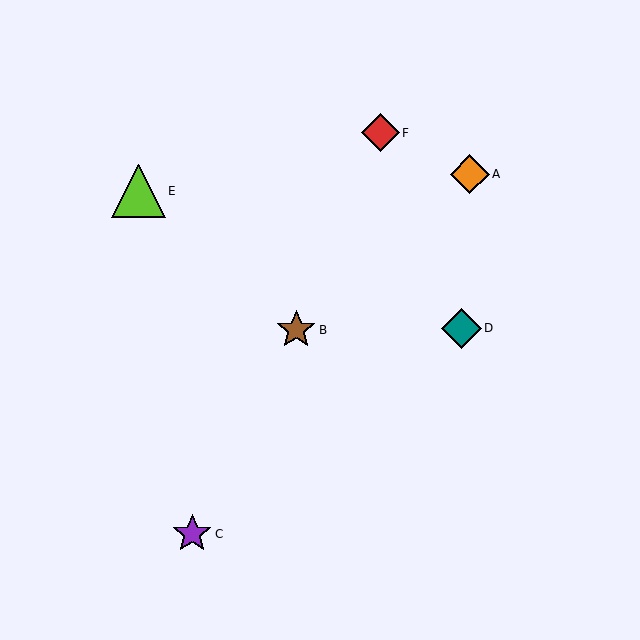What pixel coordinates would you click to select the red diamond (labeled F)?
Click at (380, 133) to select the red diamond F.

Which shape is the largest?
The lime triangle (labeled E) is the largest.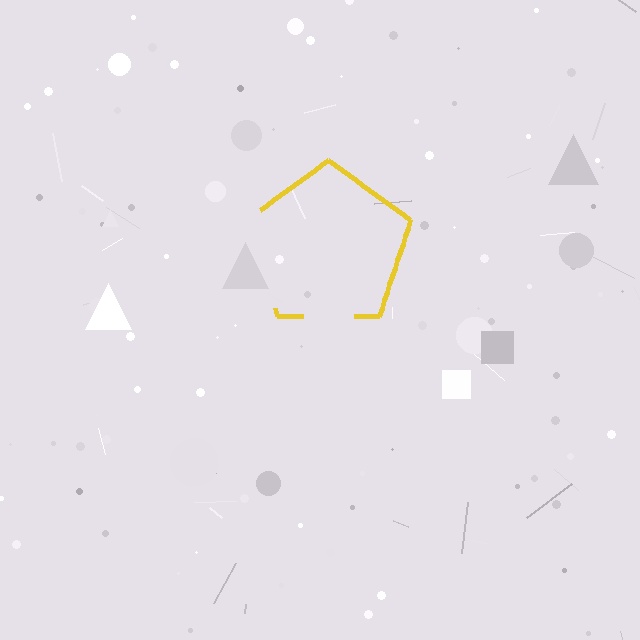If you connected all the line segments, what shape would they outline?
They would outline a pentagon.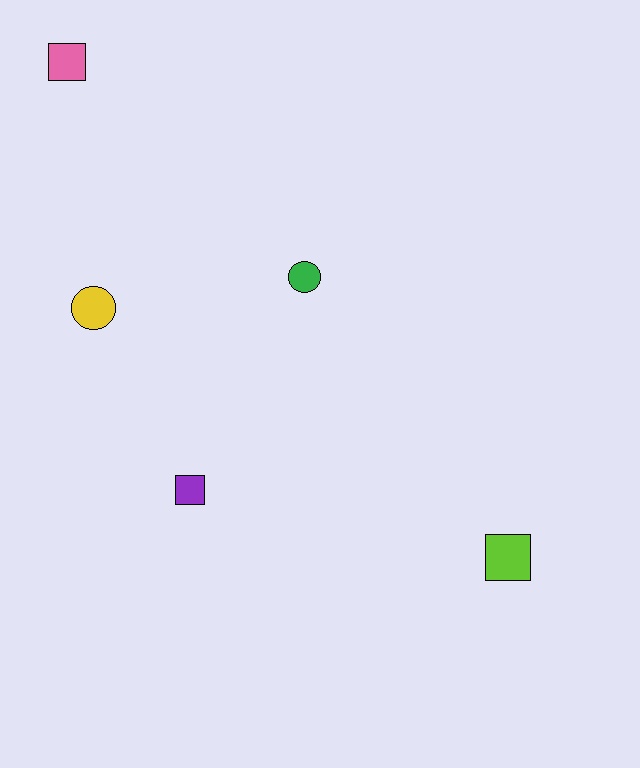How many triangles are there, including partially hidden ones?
There are no triangles.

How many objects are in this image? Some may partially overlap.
There are 5 objects.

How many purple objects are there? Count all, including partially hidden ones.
There is 1 purple object.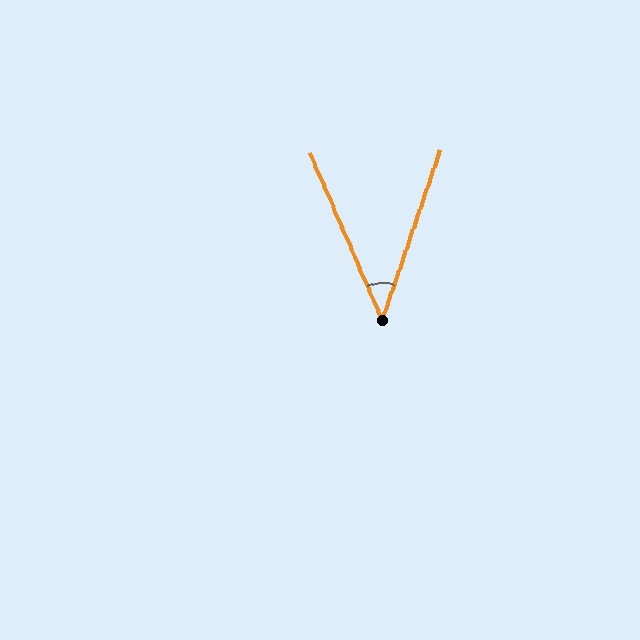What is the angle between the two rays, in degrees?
Approximately 42 degrees.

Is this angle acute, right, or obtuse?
It is acute.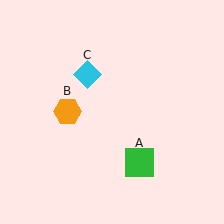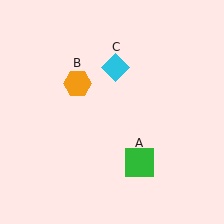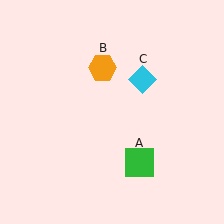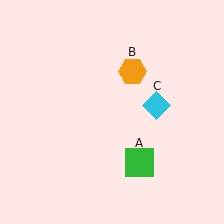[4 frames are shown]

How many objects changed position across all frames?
2 objects changed position: orange hexagon (object B), cyan diamond (object C).